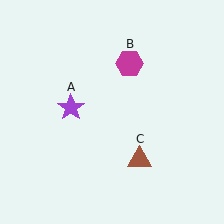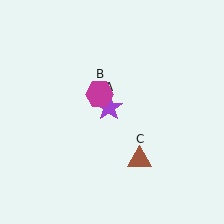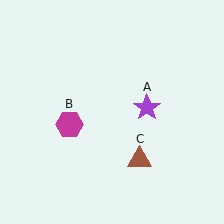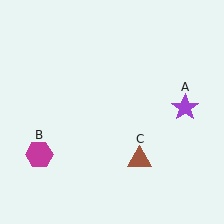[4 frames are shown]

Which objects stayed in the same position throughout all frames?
Brown triangle (object C) remained stationary.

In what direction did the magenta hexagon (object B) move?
The magenta hexagon (object B) moved down and to the left.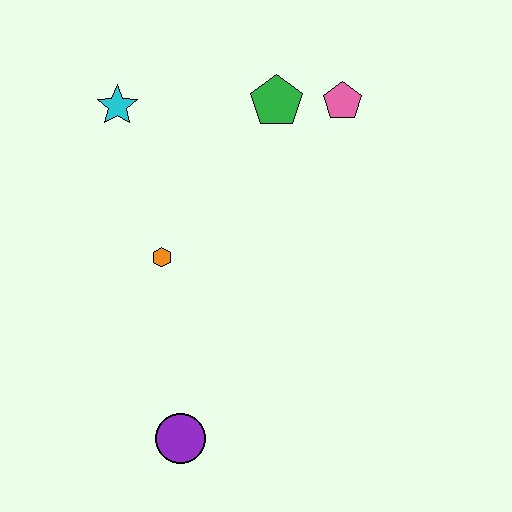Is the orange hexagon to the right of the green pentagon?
No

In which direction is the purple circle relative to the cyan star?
The purple circle is below the cyan star.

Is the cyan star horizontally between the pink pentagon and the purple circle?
No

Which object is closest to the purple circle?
The orange hexagon is closest to the purple circle.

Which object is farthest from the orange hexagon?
The pink pentagon is farthest from the orange hexagon.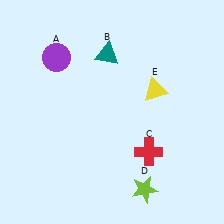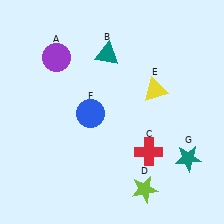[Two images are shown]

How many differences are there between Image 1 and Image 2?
There are 2 differences between the two images.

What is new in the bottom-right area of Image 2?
A teal star (G) was added in the bottom-right area of Image 2.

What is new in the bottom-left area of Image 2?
A blue circle (F) was added in the bottom-left area of Image 2.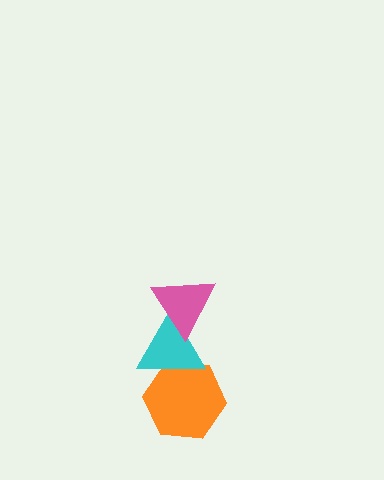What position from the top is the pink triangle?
The pink triangle is 1st from the top.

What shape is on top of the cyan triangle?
The pink triangle is on top of the cyan triangle.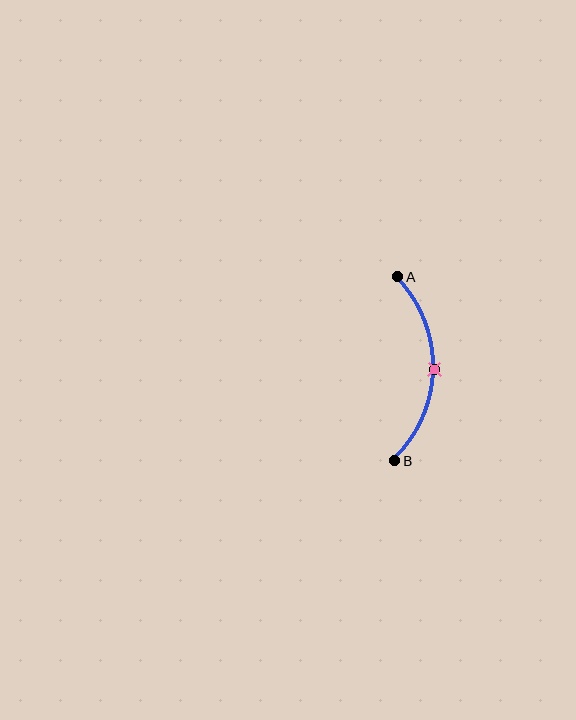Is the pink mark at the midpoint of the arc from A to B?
Yes. The pink mark lies on the arc at equal arc-length from both A and B — it is the arc midpoint.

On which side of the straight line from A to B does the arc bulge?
The arc bulges to the right of the straight line connecting A and B.